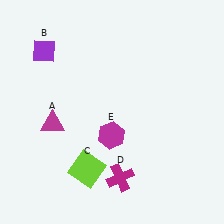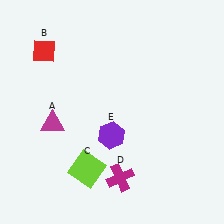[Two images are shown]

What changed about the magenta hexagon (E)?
In Image 1, E is magenta. In Image 2, it changed to purple.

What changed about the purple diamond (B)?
In Image 1, B is purple. In Image 2, it changed to red.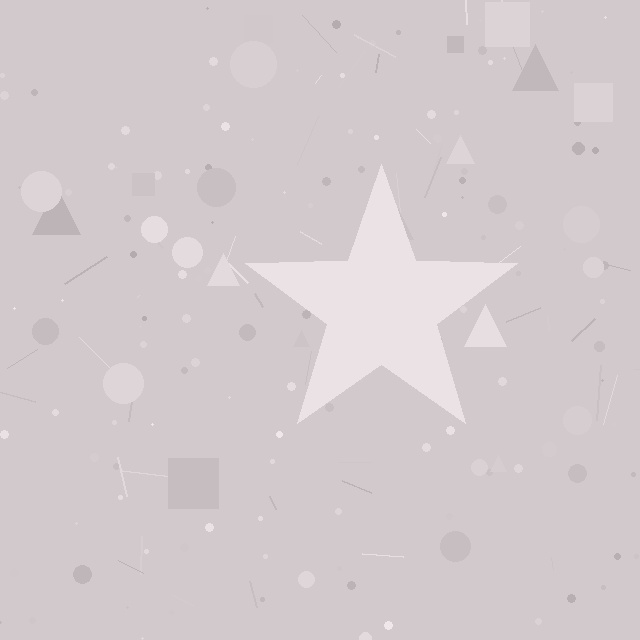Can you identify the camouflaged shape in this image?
The camouflaged shape is a star.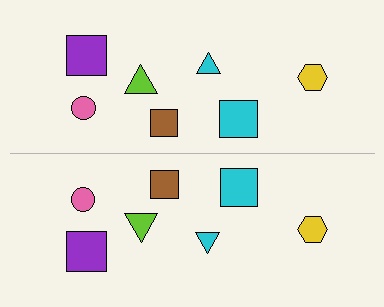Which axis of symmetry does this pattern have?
The pattern has a horizontal axis of symmetry running through the center of the image.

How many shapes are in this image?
There are 14 shapes in this image.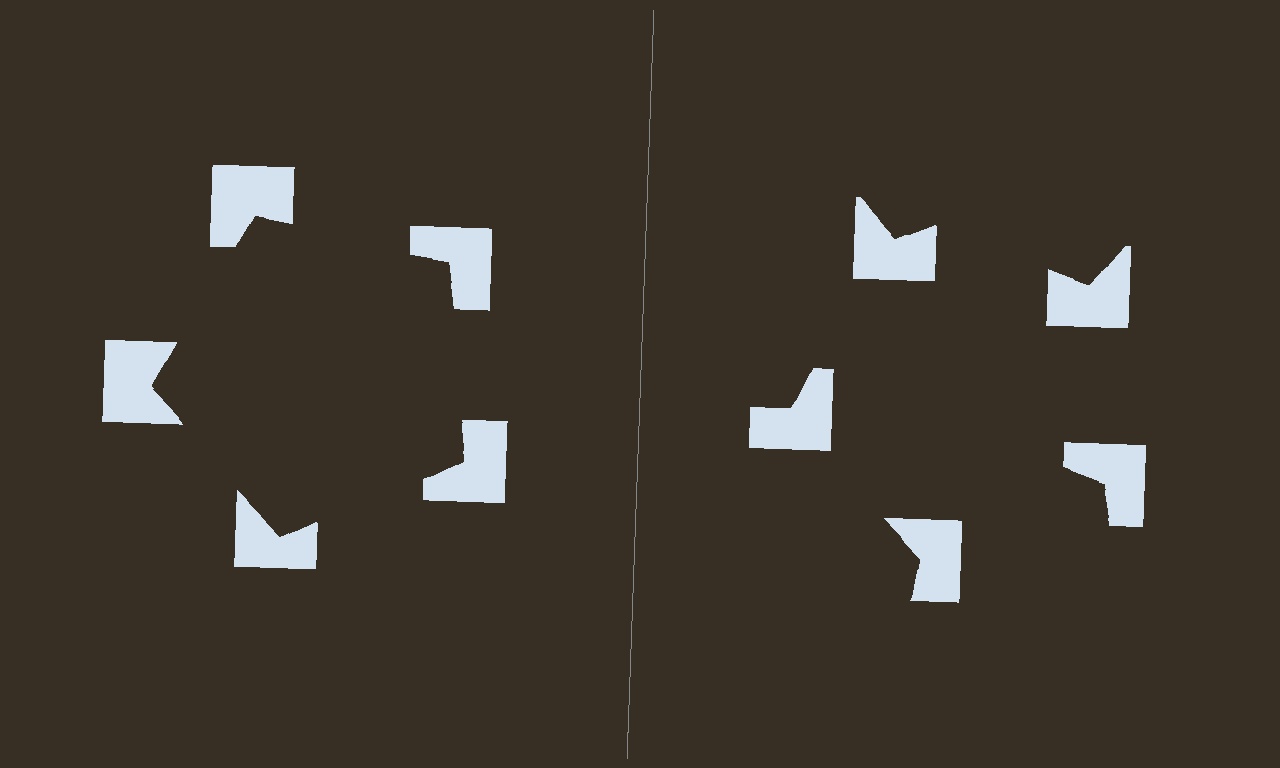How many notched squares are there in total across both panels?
10 — 5 on each side.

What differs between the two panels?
The notched squares are positioned identically on both sides; only the wedge orientations differ. On the left they align to a pentagon; on the right they are misaligned.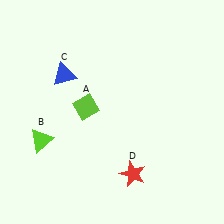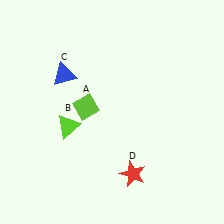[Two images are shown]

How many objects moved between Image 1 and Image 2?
1 object moved between the two images.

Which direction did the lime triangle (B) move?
The lime triangle (B) moved right.